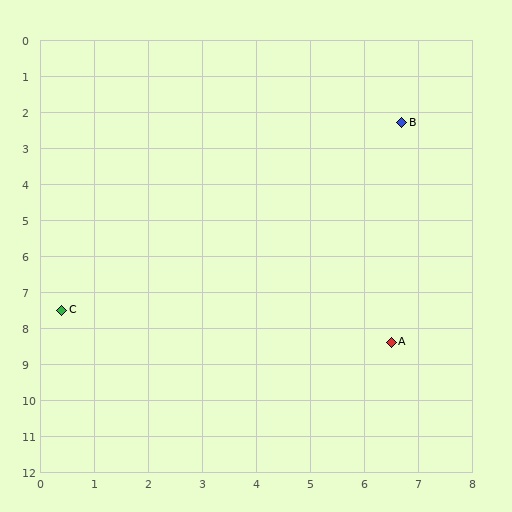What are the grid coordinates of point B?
Point B is at approximately (6.7, 2.3).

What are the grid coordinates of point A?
Point A is at approximately (6.5, 8.4).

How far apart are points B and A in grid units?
Points B and A are about 6.1 grid units apart.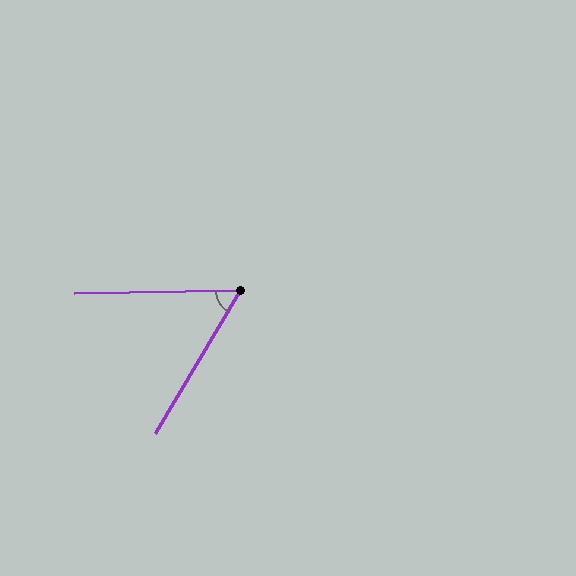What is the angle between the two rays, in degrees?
Approximately 58 degrees.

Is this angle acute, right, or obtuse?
It is acute.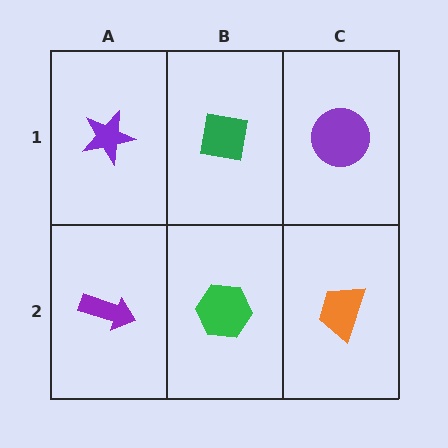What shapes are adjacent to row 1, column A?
A purple arrow (row 2, column A), a green square (row 1, column B).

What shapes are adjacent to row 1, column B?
A green hexagon (row 2, column B), a purple star (row 1, column A), a purple circle (row 1, column C).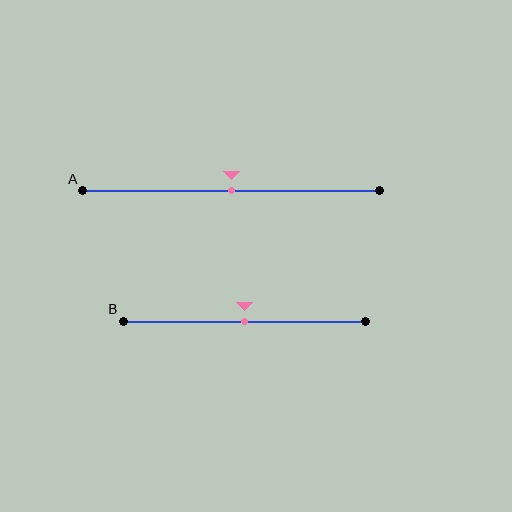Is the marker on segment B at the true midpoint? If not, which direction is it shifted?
Yes, the marker on segment B is at the true midpoint.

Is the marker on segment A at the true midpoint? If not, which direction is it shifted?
Yes, the marker on segment A is at the true midpoint.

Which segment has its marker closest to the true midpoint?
Segment A has its marker closest to the true midpoint.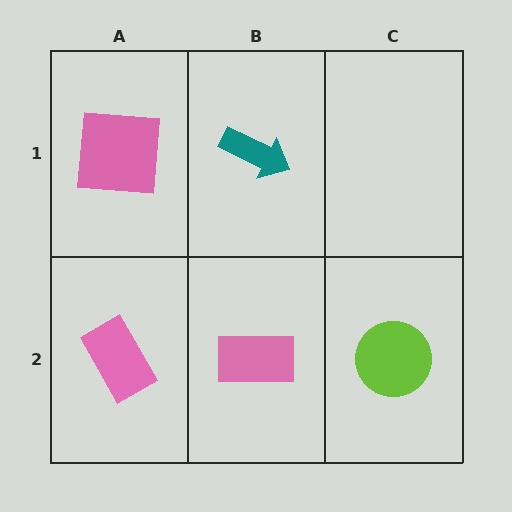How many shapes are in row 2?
3 shapes.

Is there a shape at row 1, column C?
No, that cell is empty.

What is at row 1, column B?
A teal arrow.